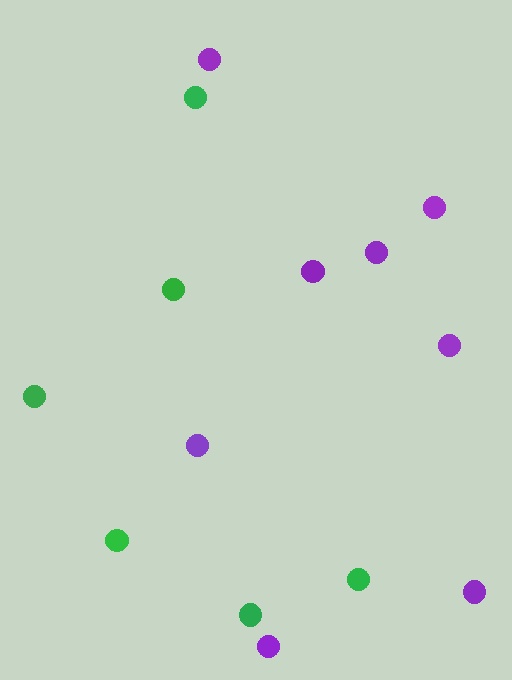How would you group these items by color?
There are 2 groups: one group of green circles (6) and one group of purple circles (8).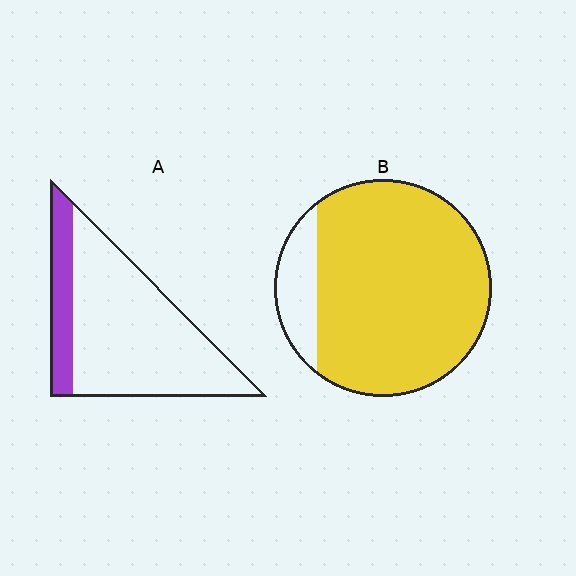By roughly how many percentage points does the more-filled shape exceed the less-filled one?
By roughly 65 percentage points (B over A).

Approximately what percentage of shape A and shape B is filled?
A is approximately 20% and B is approximately 85%.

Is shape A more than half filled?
No.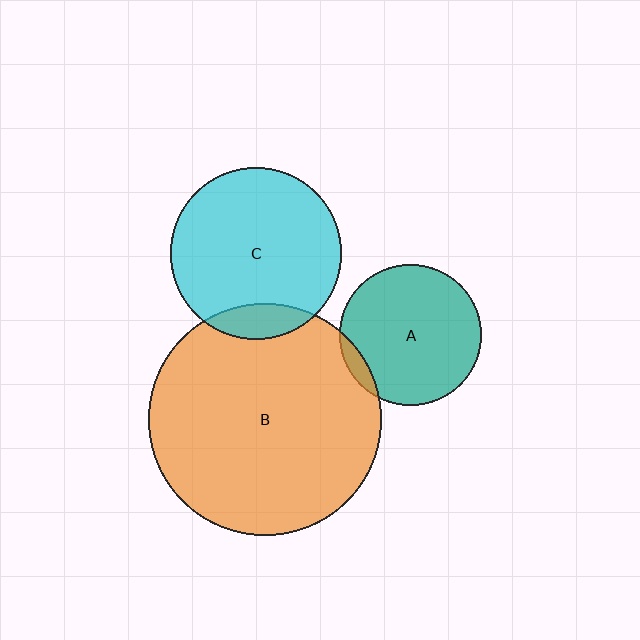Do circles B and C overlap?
Yes.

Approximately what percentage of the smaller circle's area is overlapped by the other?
Approximately 10%.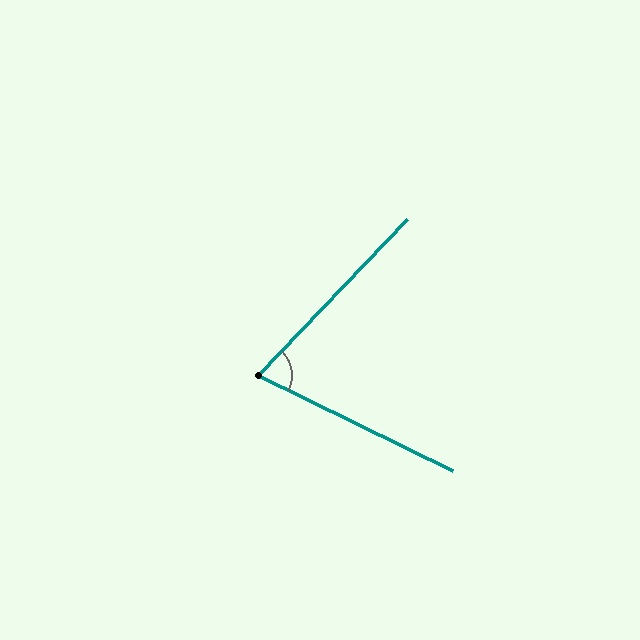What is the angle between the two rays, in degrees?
Approximately 72 degrees.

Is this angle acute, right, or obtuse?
It is acute.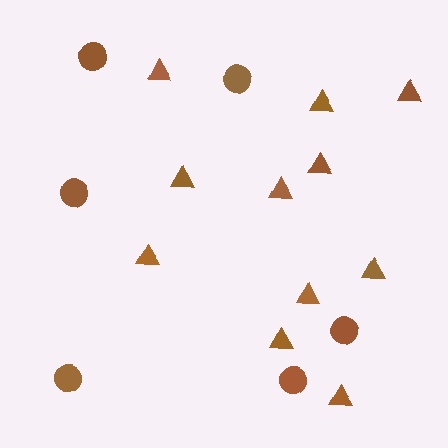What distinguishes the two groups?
There are 2 groups: one group of triangles (11) and one group of circles (6).